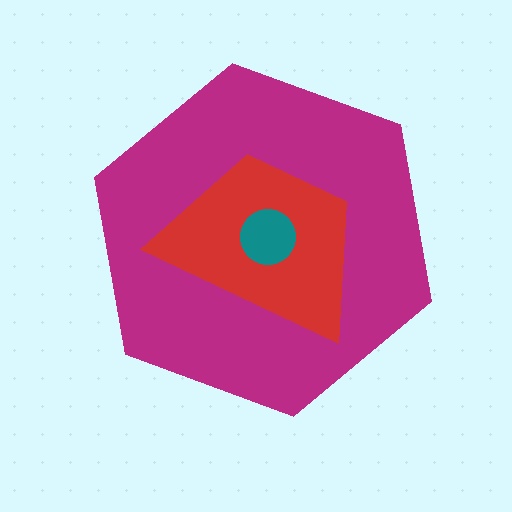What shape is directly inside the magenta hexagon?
The red trapezoid.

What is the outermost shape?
The magenta hexagon.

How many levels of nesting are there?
3.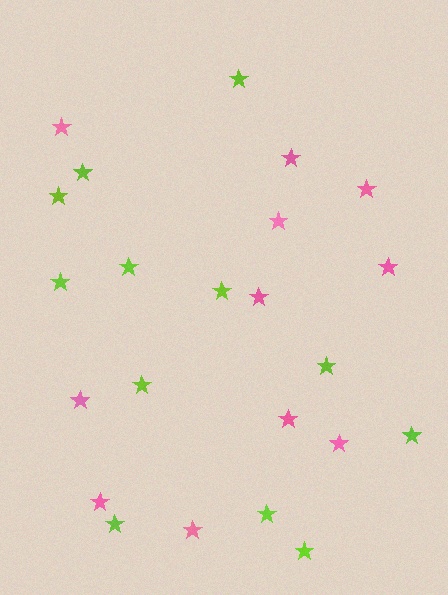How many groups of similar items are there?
There are 2 groups: one group of pink stars (11) and one group of lime stars (12).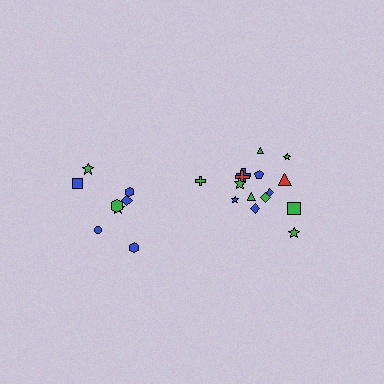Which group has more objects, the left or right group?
The right group.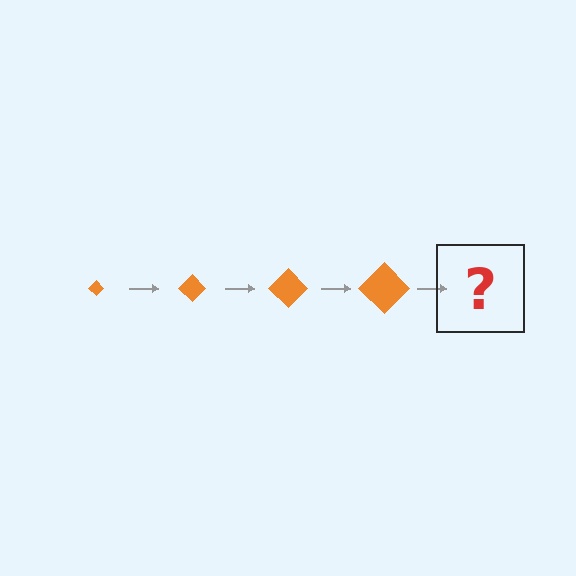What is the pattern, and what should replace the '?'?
The pattern is that the diamond gets progressively larger each step. The '?' should be an orange diamond, larger than the previous one.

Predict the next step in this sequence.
The next step is an orange diamond, larger than the previous one.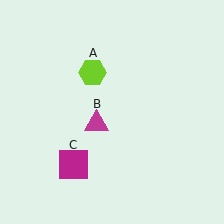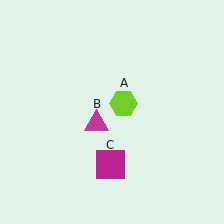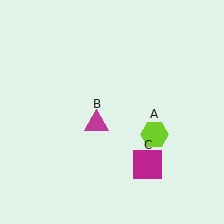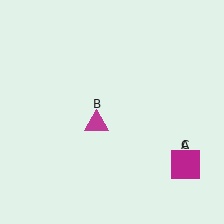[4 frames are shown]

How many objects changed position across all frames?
2 objects changed position: lime hexagon (object A), magenta square (object C).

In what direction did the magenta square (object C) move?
The magenta square (object C) moved right.